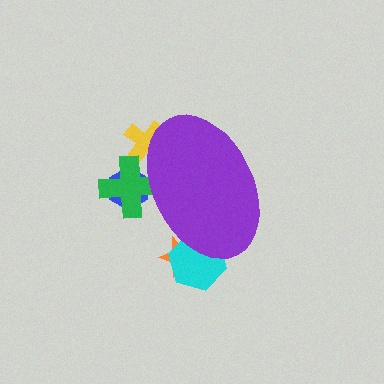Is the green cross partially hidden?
Yes, the green cross is partially hidden behind the purple ellipse.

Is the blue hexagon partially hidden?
Yes, the blue hexagon is partially hidden behind the purple ellipse.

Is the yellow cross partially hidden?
Yes, the yellow cross is partially hidden behind the purple ellipse.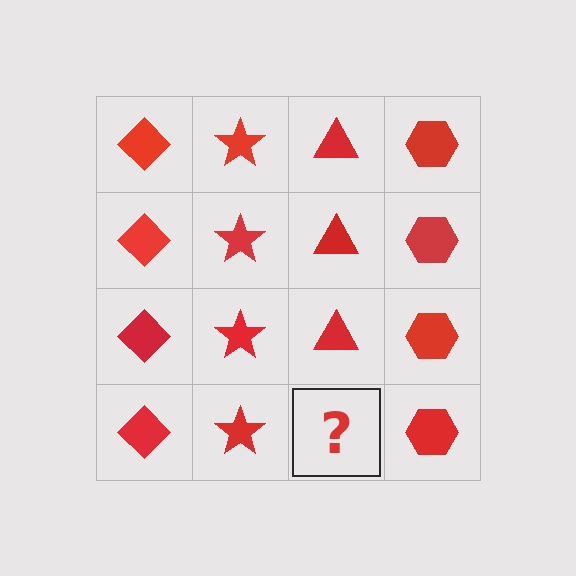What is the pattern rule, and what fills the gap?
The rule is that each column has a consistent shape. The gap should be filled with a red triangle.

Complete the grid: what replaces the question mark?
The question mark should be replaced with a red triangle.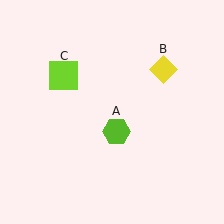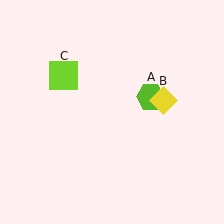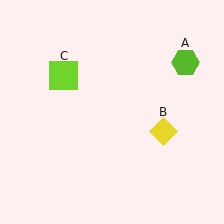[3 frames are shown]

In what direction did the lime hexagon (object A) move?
The lime hexagon (object A) moved up and to the right.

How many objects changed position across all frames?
2 objects changed position: lime hexagon (object A), yellow diamond (object B).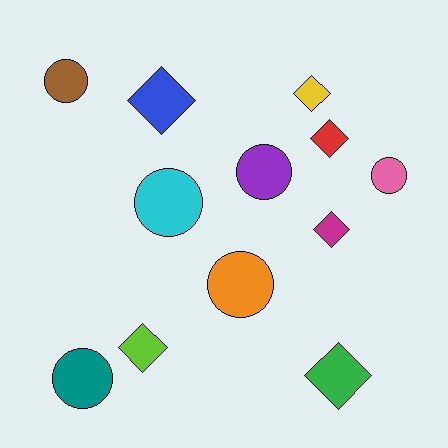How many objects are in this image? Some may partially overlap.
There are 12 objects.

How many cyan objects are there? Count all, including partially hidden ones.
There is 1 cyan object.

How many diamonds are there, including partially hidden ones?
There are 6 diamonds.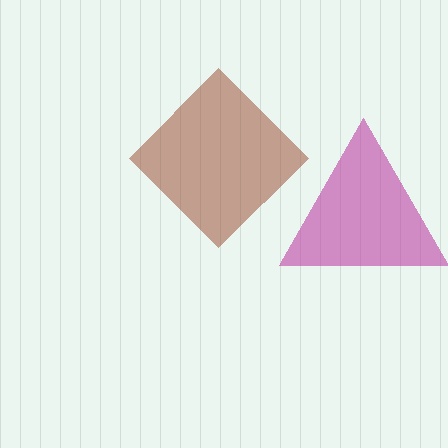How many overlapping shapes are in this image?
There are 2 overlapping shapes in the image.